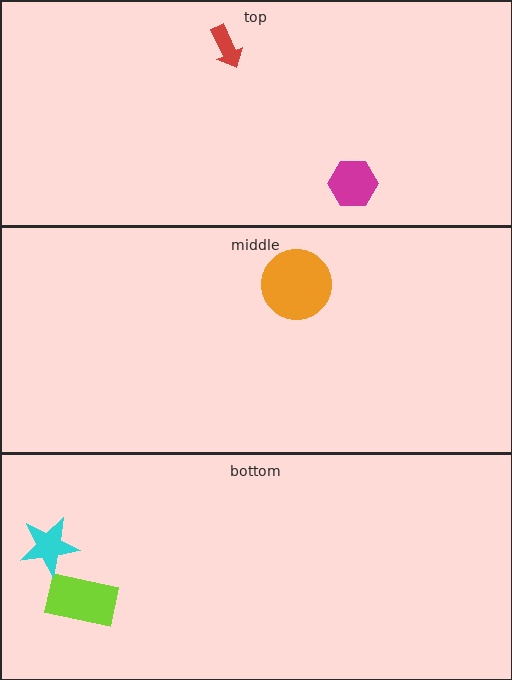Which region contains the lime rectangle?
The bottom region.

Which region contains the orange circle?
The middle region.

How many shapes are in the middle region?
1.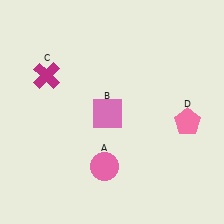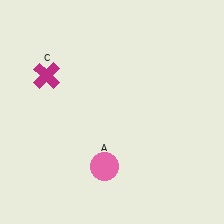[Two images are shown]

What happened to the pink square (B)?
The pink square (B) was removed in Image 2. It was in the bottom-left area of Image 1.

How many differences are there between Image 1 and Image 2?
There are 2 differences between the two images.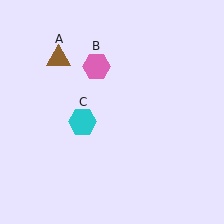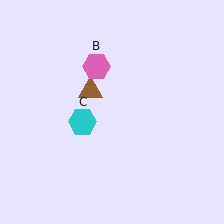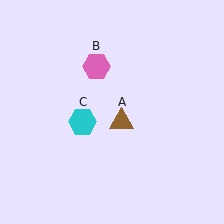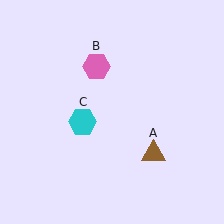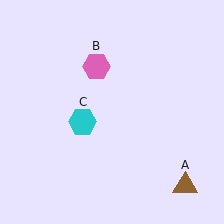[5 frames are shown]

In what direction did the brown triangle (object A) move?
The brown triangle (object A) moved down and to the right.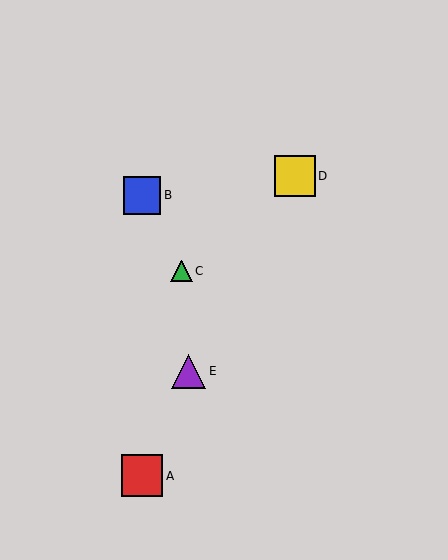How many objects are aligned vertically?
2 objects (A, B) are aligned vertically.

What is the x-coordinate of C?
Object C is at x≈181.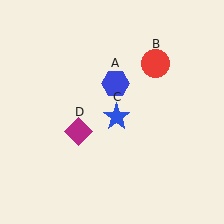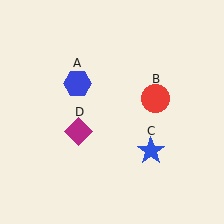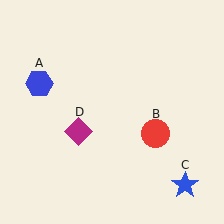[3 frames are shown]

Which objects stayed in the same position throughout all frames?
Magenta diamond (object D) remained stationary.